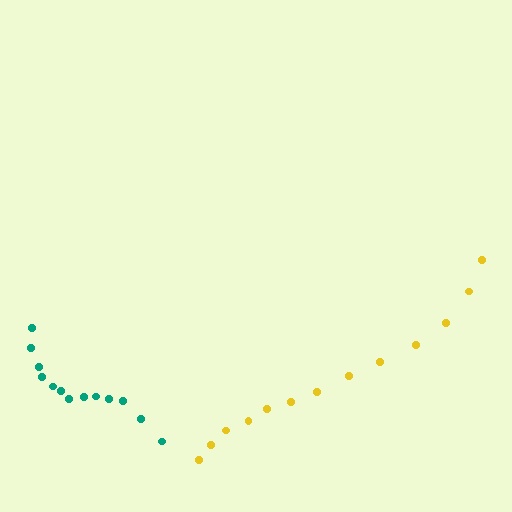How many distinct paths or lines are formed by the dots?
There are 2 distinct paths.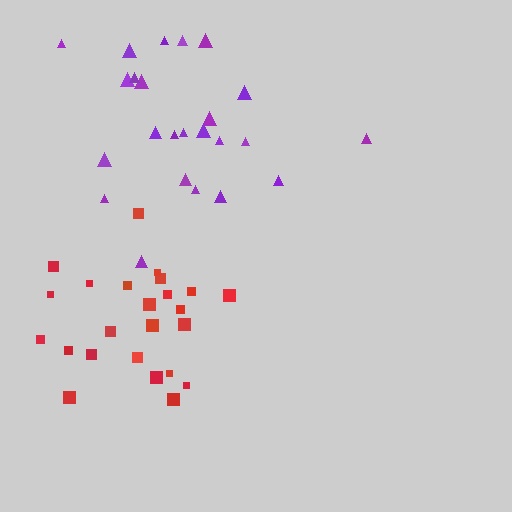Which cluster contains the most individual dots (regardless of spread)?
Purple (24).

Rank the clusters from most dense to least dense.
red, purple.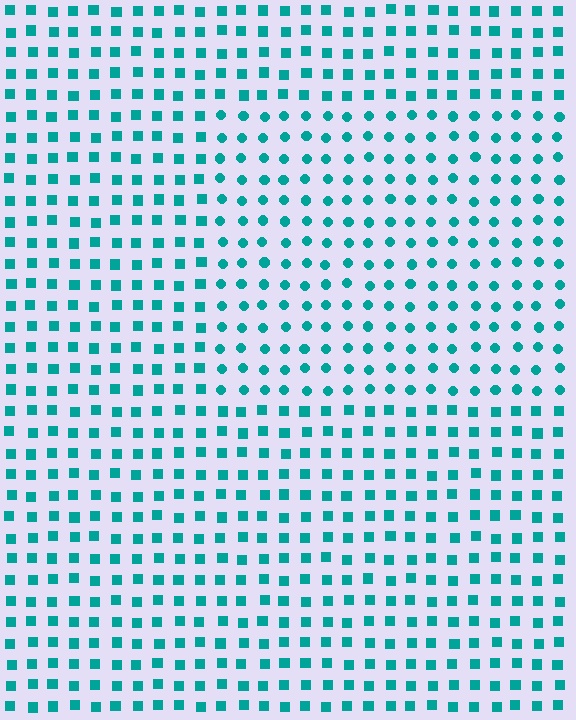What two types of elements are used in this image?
The image uses circles inside the rectangle region and squares outside it.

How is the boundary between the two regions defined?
The boundary is defined by a change in element shape: circles inside vs. squares outside. All elements share the same color and spacing.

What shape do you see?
I see a rectangle.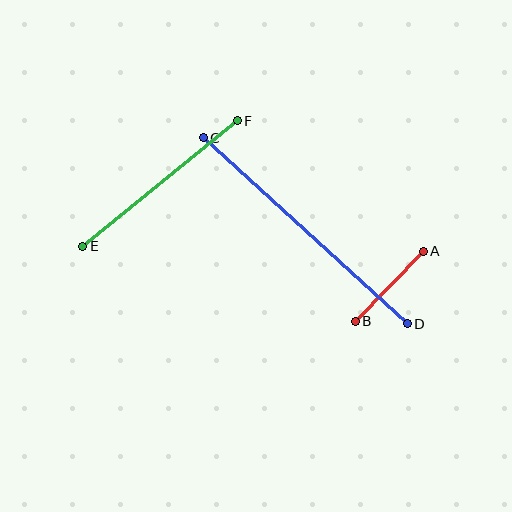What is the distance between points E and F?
The distance is approximately 199 pixels.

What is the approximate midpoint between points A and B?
The midpoint is at approximately (389, 286) pixels.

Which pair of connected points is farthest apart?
Points C and D are farthest apart.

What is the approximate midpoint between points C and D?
The midpoint is at approximately (305, 231) pixels.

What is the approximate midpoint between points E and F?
The midpoint is at approximately (160, 184) pixels.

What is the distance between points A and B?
The distance is approximately 97 pixels.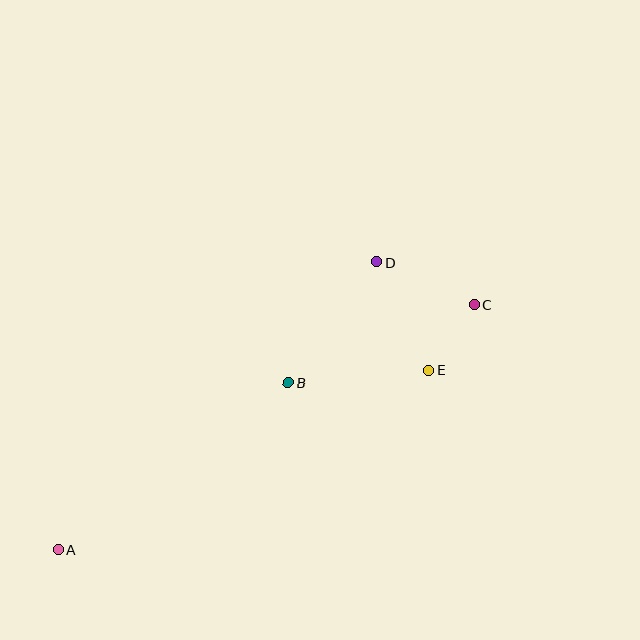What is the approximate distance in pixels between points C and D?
The distance between C and D is approximately 106 pixels.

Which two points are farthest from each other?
Points A and C are farthest from each other.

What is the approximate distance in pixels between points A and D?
The distance between A and D is approximately 430 pixels.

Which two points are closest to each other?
Points C and E are closest to each other.